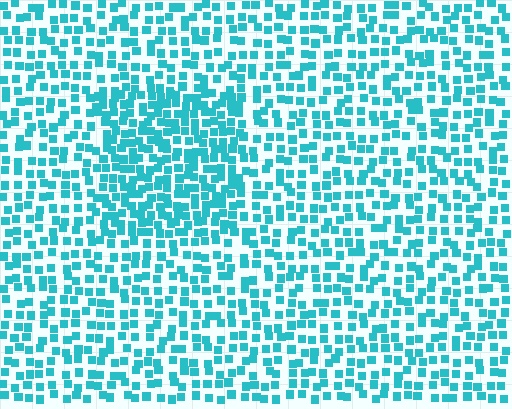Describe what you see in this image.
The image contains small cyan elements arranged at two different densities. A rectangle-shaped region is visible where the elements are more densely packed than the surrounding area.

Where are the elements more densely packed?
The elements are more densely packed inside the rectangle boundary.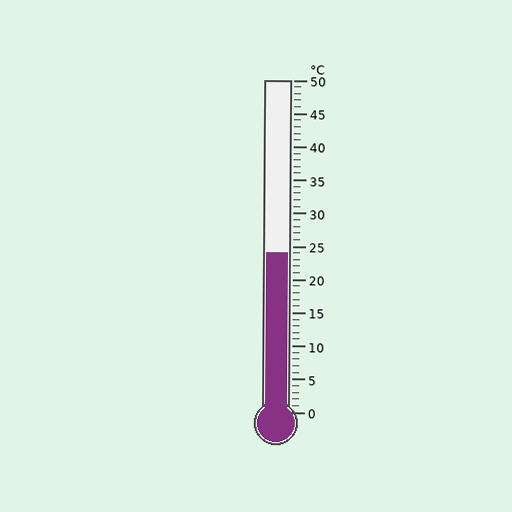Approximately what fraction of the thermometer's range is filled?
The thermometer is filled to approximately 50% of its range.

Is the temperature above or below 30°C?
The temperature is below 30°C.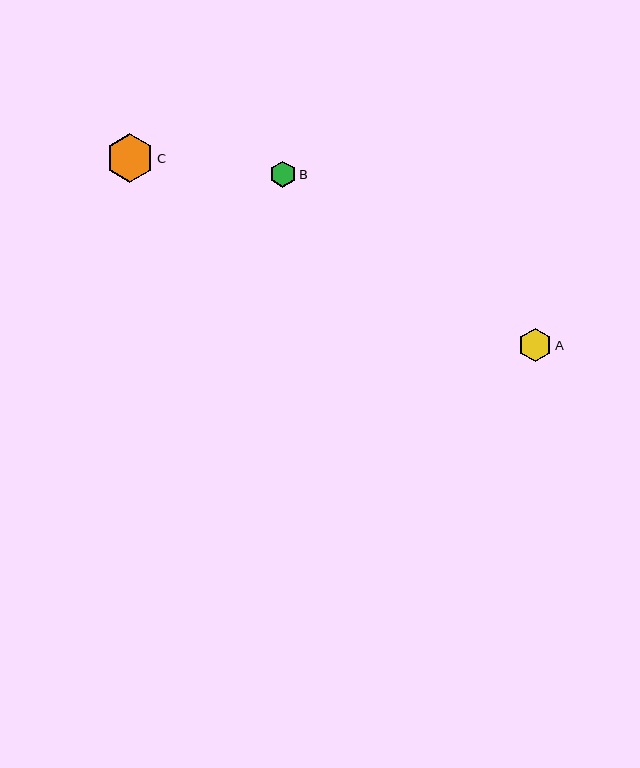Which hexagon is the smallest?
Hexagon B is the smallest with a size of approximately 26 pixels.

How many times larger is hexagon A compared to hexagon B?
Hexagon A is approximately 1.3 times the size of hexagon B.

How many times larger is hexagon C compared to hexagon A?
Hexagon C is approximately 1.5 times the size of hexagon A.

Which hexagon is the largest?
Hexagon C is the largest with a size of approximately 48 pixels.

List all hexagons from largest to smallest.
From largest to smallest: C, A, B.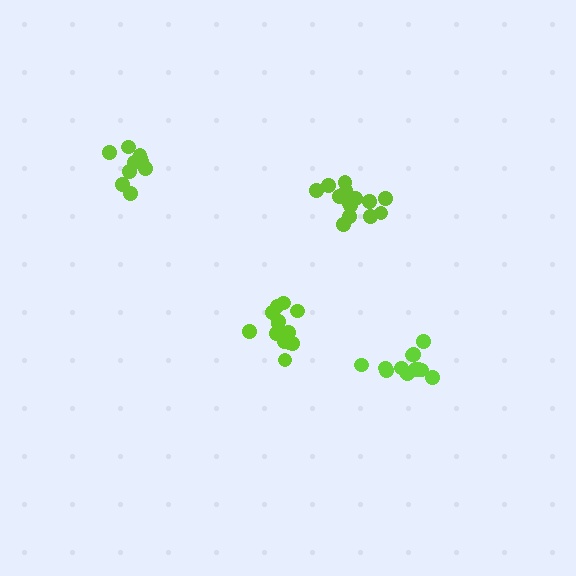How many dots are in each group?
Group 1: 10 dots, Group 2: 15 dots, Group 3: 13 dots, Group 4: 15 dots (53 total).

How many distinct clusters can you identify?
There are 4 distinct clusters.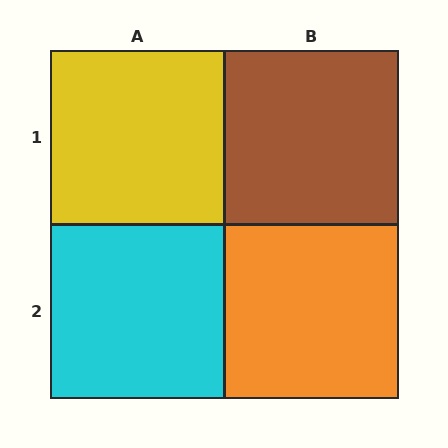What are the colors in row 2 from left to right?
Cyan, orange.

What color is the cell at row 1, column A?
Yellow.